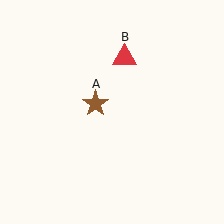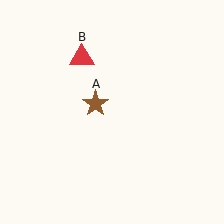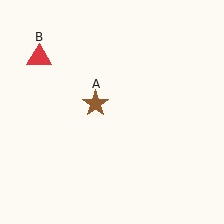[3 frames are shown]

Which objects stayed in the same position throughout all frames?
Brown star (object A) remained stationary.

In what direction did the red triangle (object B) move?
The red triangle (object B) moved left.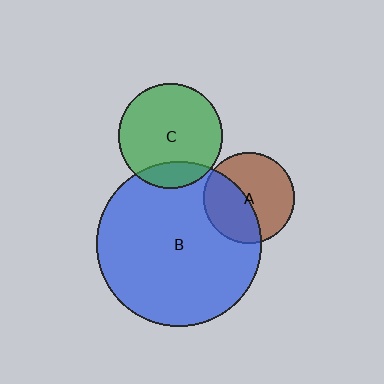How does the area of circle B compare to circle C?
Approximately 2.5 times.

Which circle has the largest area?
Circle B (blue).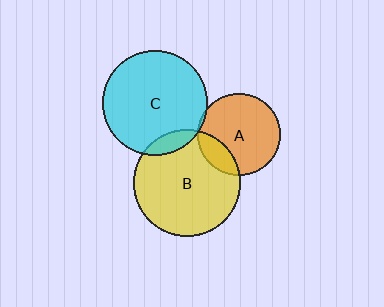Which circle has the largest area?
Circle B (yellow).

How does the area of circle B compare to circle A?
Approximately 1.7 times.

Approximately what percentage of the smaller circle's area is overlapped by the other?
Approximately 10%.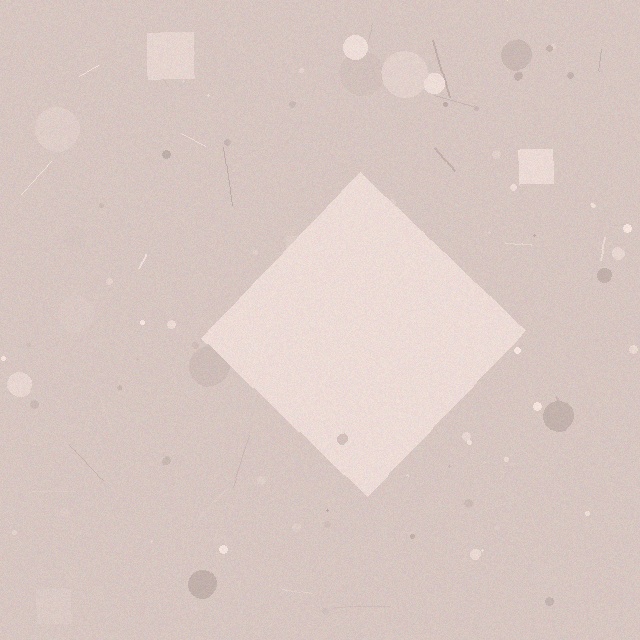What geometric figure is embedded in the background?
A diamond is embedded in the background.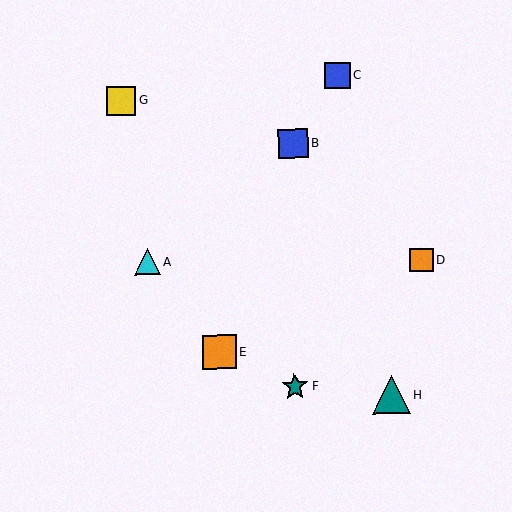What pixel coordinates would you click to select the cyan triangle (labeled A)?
Click at (147, 262) to select the cyan triangle A.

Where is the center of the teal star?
The center of the teal star is at (295, 387).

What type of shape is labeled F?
Shape F is a teal star.